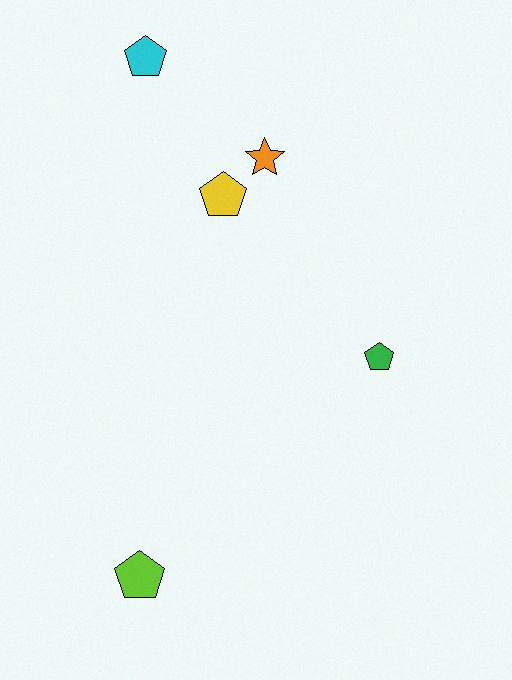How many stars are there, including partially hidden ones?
There is 1 star.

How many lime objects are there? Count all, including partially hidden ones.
There is 1 lime object.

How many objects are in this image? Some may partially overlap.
There are 5 objects.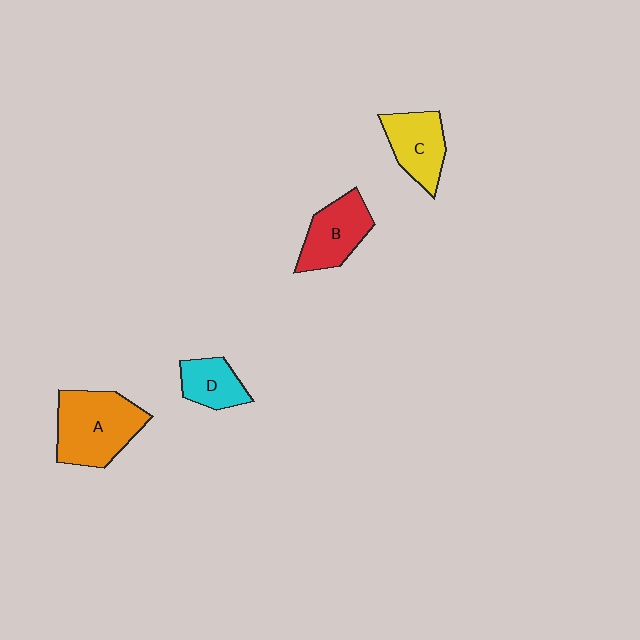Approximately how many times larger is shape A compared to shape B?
Approximately 1.4 times.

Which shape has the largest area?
Shape A (orange).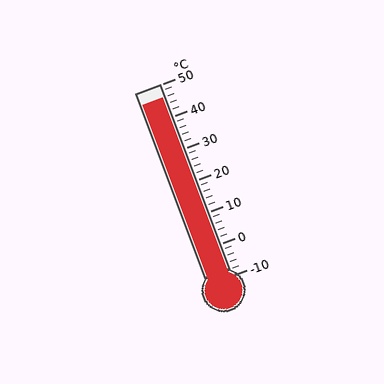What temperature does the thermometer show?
The thermometer shows approximately 46°C.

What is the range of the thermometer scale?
The thermometer scale ranges from -10°C to 50°C.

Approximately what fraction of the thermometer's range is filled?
The thermometer is filled to approximately 95% of its range.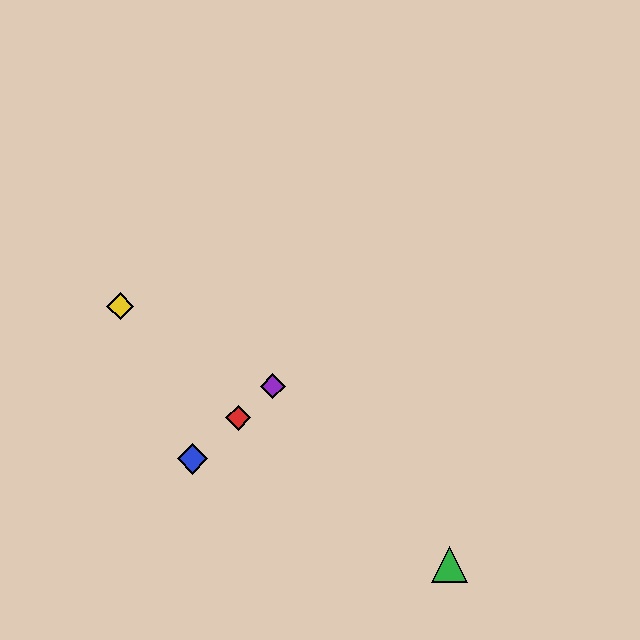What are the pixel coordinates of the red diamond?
The red diamond is at (238, 418).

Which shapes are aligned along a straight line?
The red diamond, the blue diamond, the purple diamond are aligned along a straight line.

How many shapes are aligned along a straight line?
3 shapes (the red diamond, the blue diamond, the purple diamond) are aligned along a straight line.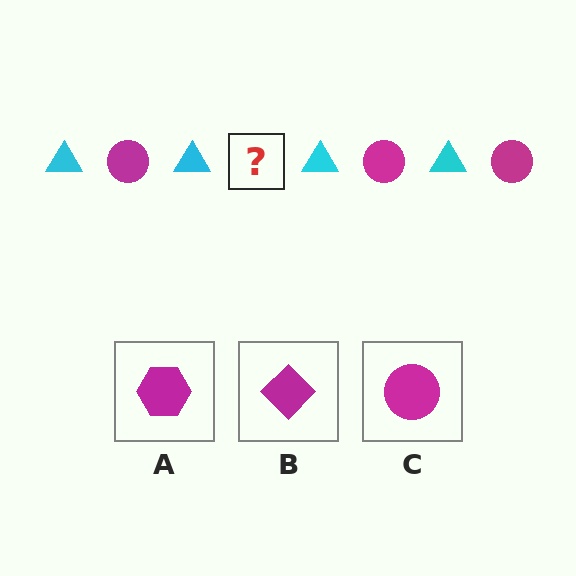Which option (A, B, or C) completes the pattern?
C.